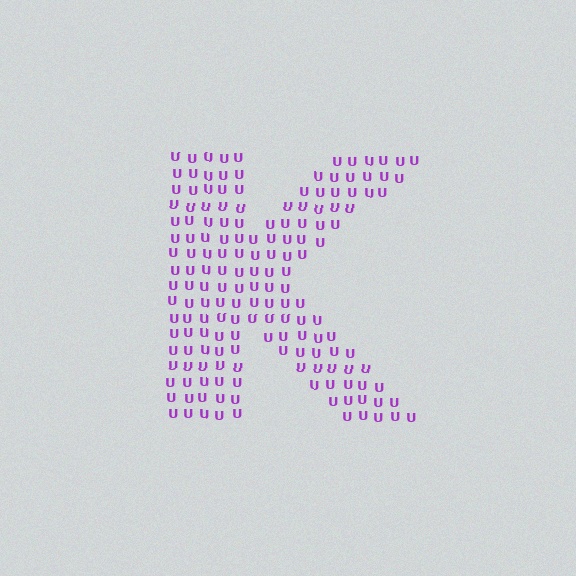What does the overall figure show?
The overall figure shows the letter K.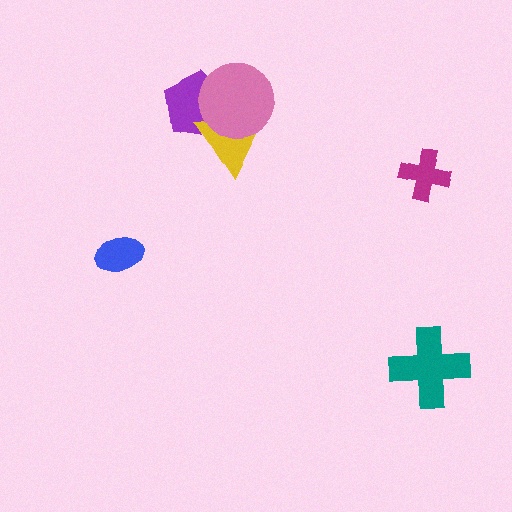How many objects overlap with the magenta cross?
0 objects overlap with the magenta cross.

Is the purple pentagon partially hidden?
Yes, it is partially covered by another shape.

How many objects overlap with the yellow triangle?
2 objects overlap with the yellow triangle.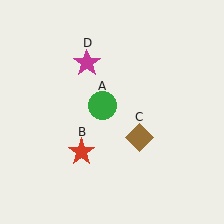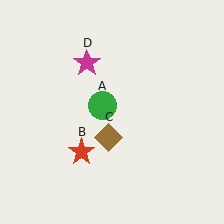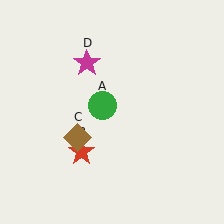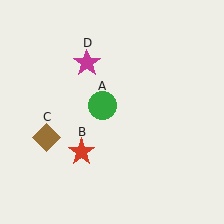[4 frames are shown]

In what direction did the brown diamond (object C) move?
The brown diamond (object C) moved left.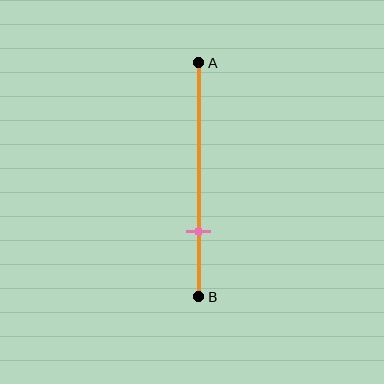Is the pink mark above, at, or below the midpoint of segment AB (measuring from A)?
The pink mark is below the midpoint of segment AB.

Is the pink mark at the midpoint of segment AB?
No, the mark is at about 70% from A, not at the 50% midpoint.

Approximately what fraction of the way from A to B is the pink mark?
The pink mark is approximately 70% of the way from A to B.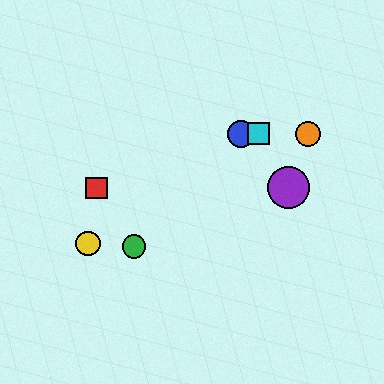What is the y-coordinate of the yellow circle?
The yellow circle is at y≈244.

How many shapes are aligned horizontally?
3 shapes (the blue circle, the orange circle, the cyan square) are aligned horizontally.